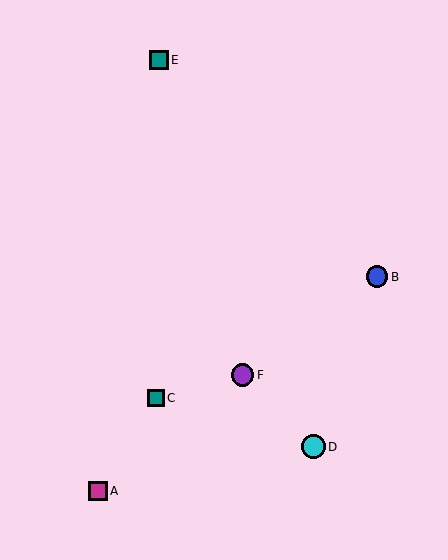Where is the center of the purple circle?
The center of the purple circle is at (243, 375).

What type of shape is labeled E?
Shape E is a teal square.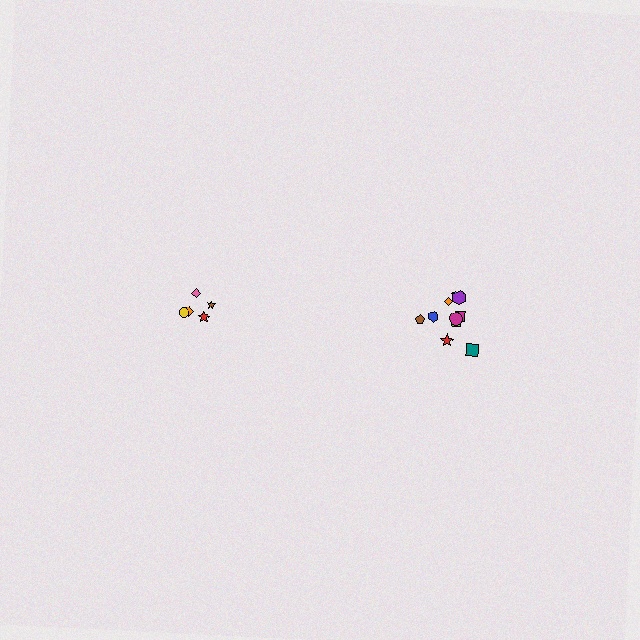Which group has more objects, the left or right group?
The right group.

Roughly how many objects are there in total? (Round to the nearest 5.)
Roughly 15 objects in total.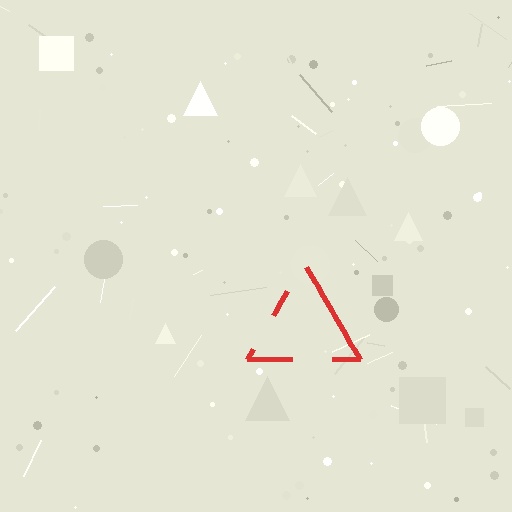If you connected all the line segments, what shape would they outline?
They would outline a triangle.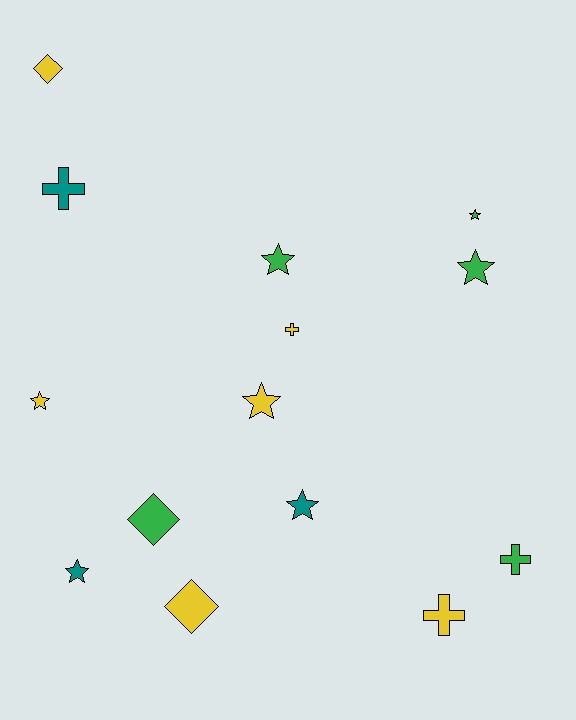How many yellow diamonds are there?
There are 2 yellow diamonds.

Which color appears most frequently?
Yellow, with 6 objects.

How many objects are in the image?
There are 14 objects.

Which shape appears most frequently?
Star, with 7 objects.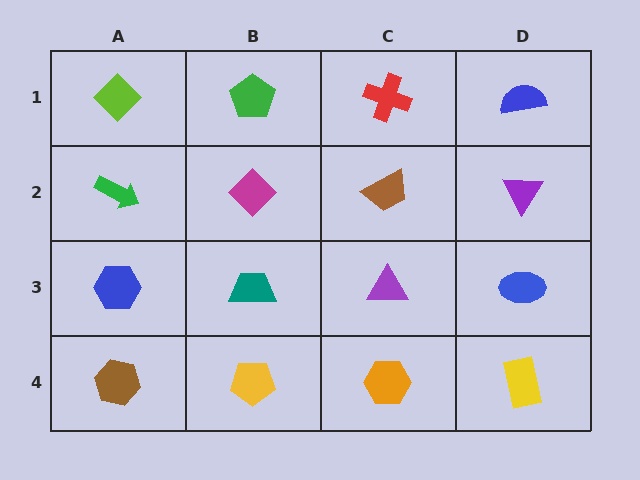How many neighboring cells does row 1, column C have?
3.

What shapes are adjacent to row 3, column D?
A purple triangle (row 2, column D), a yellow rectangle (row 4, column D), a purple triangle (row 3, column C).